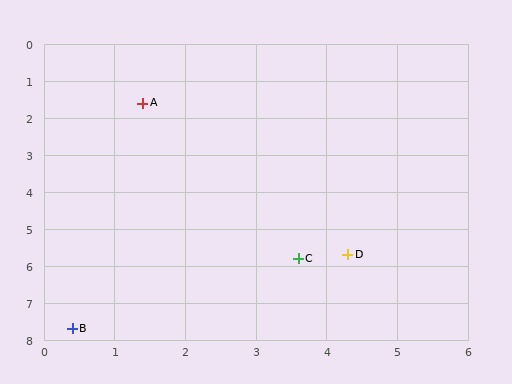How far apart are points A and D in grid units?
Points A and D are about 5.0 grid units apart.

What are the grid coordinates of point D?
Point D is at approximately (4.3, 5.7).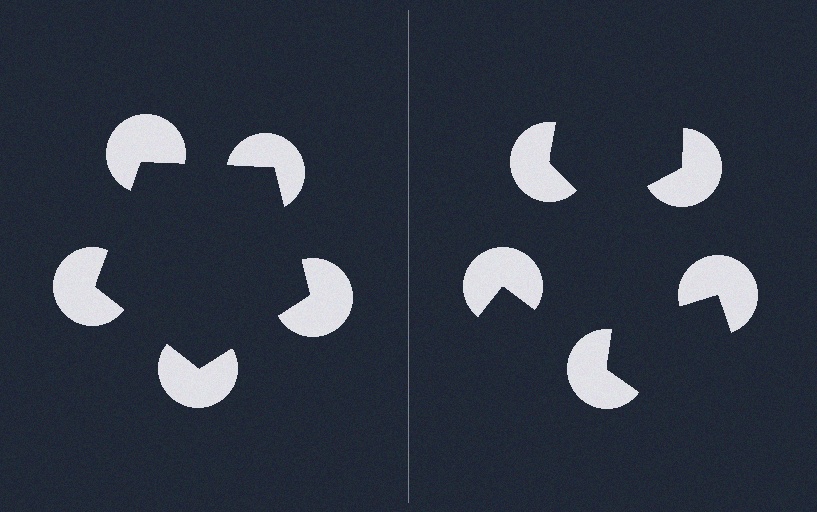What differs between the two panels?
The pac-man discs are positioned identically on both sides; only the wedge orientations differ. On the left they align to a pentagon; on the right they are misaligned.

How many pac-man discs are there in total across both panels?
10 — 5 on each side.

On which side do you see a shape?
An illusory pentagon appears on the left side. On the right side the wedge cuts are rotated, so no coherent shape forms.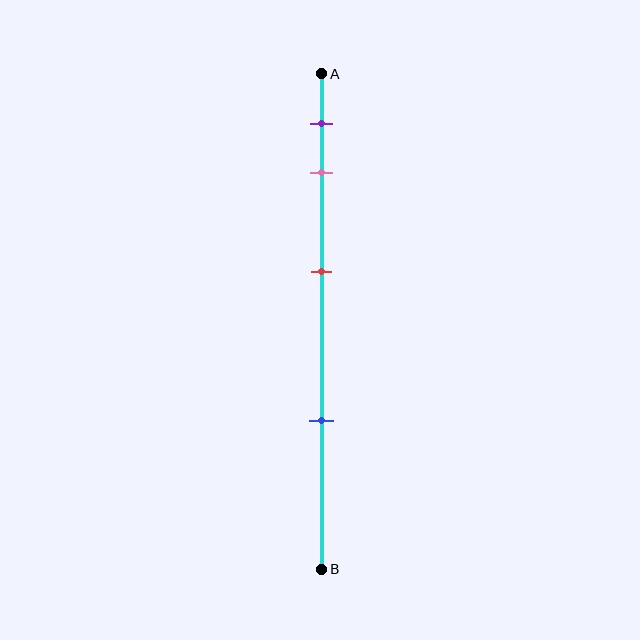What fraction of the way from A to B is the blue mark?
The blue mark is approximately 70% (0.7) of the way from A to B.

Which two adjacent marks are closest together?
The purple and pink marks are the closest adjacent pair.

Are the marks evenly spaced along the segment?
No, the marks are not evenly spaced.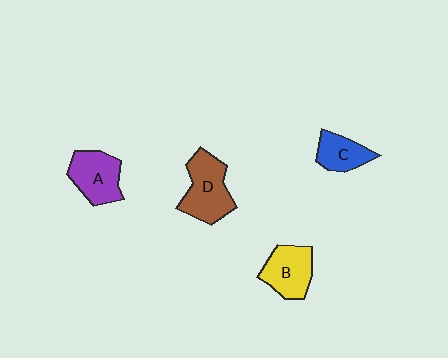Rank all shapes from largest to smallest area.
From largest to smallest: D (brown), A (purple), B (yellow), C (blue).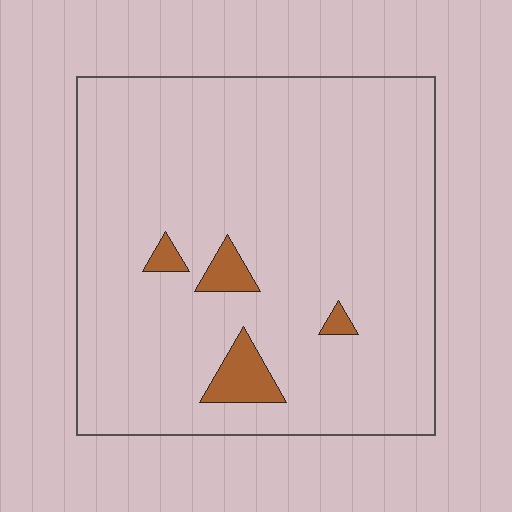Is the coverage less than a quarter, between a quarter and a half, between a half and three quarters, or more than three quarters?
Less than a quarter.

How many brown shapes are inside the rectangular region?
4.